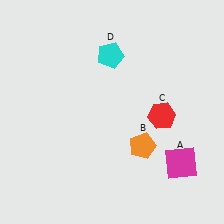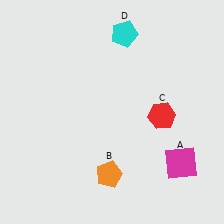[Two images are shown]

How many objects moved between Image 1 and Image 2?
2 objects moved between the two images.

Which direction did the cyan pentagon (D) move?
The cyan pentagon (D) moved up.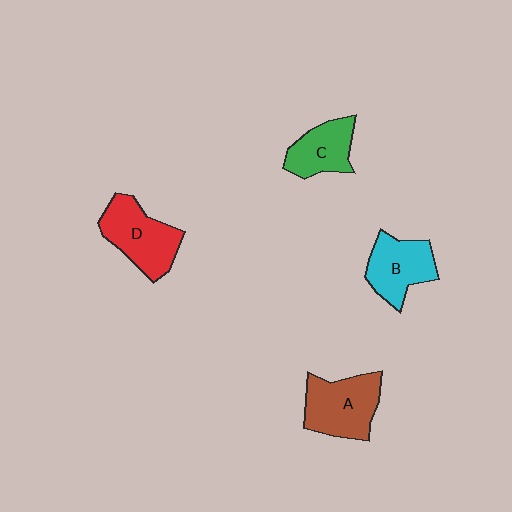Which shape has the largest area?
Shape A (brown).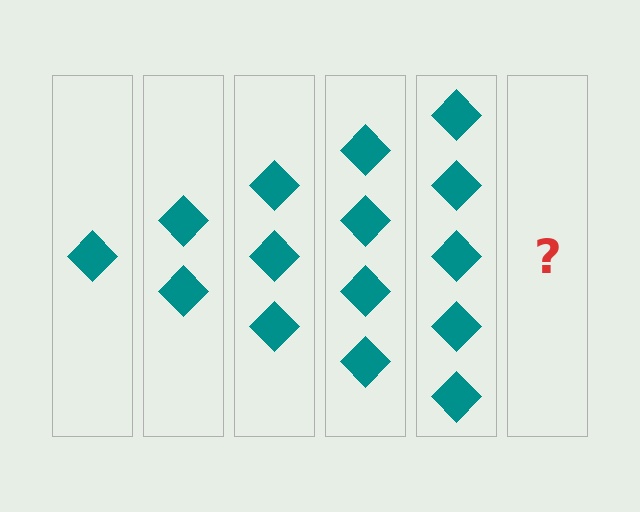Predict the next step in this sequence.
The next step is 6 diamonds.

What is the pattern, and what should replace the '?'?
The pattern is that each step adds one more diamond. The '?' should be 6 diamonds.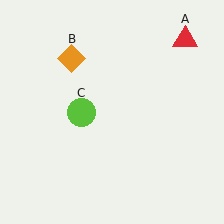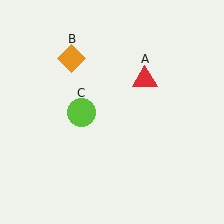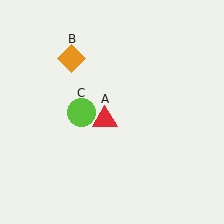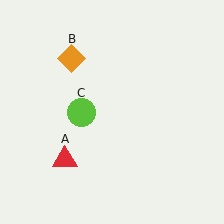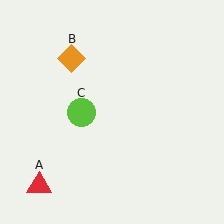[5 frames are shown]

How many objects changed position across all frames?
1 object changed position: red triangle (object A).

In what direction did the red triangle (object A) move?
The red triangle (object A) moved down and to the left.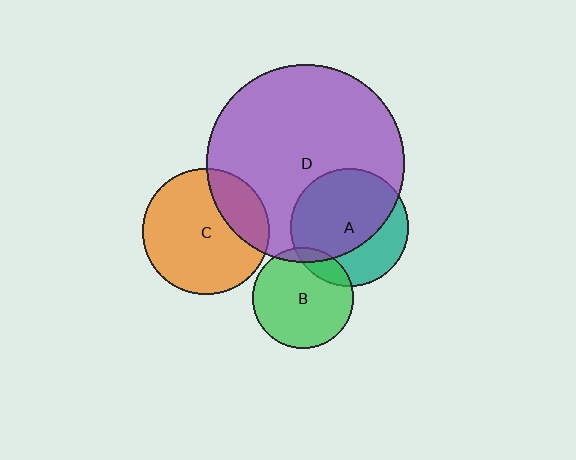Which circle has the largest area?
Circle D (purple).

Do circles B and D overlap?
Yes.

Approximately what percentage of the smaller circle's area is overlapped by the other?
Approximately 10%.